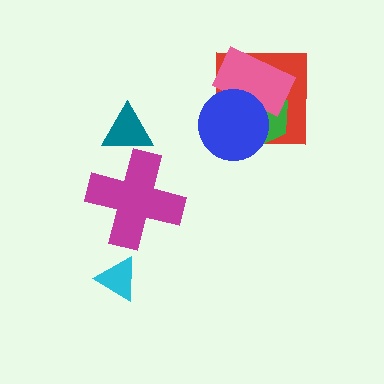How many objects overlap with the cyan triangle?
0 objects overlap with the cyan triangle.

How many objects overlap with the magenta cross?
1 object overlaps with the magenta cross.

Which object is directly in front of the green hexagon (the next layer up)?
The pink rectangle is directly in front of the green hexagon.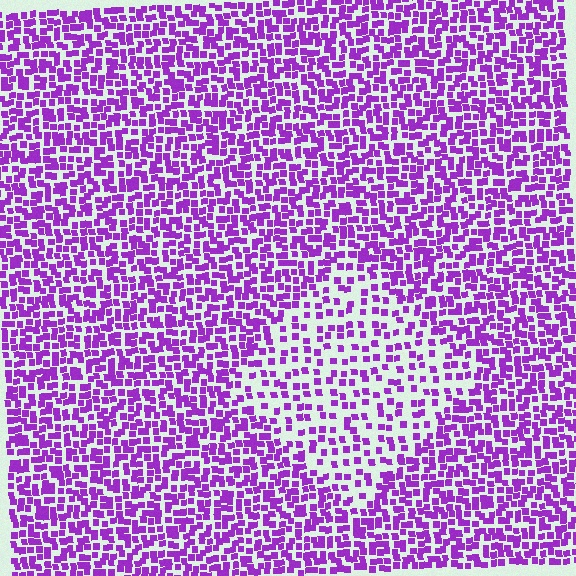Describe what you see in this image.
The image contains small purple elements arranged at two different densities. A diamond-shaped region is visible where the elements are less densely packed than the surrounding area.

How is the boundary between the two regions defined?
The boundary is defined by a change in element density (approximately 2.0x ratio). All elements are the same color, size, and shape.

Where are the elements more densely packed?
The elements are more densely packed outside the diamond boundary.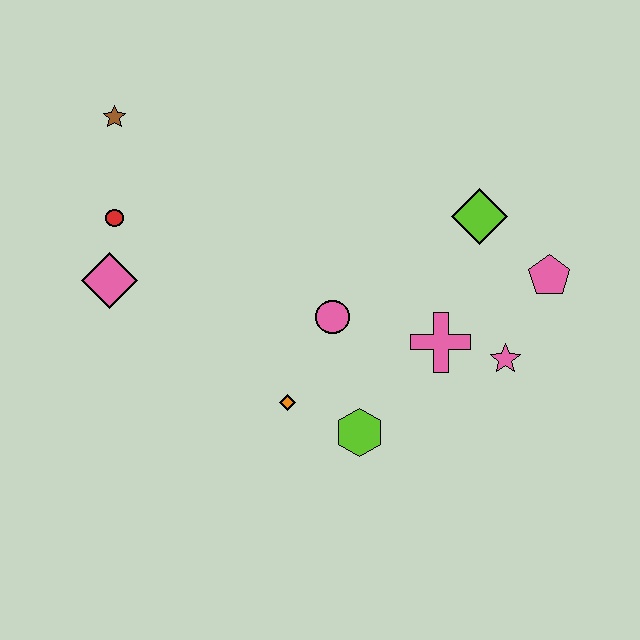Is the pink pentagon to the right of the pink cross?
Yes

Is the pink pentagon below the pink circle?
No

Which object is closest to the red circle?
The pink diamond is closest to the red circle.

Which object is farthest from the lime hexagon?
The brown star is farthest from the lime hexagon.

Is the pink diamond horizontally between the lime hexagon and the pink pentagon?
No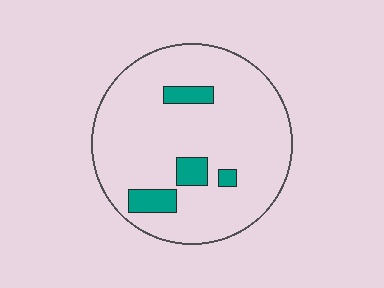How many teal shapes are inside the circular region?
4.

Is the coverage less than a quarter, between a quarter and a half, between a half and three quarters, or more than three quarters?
Less than a quarter.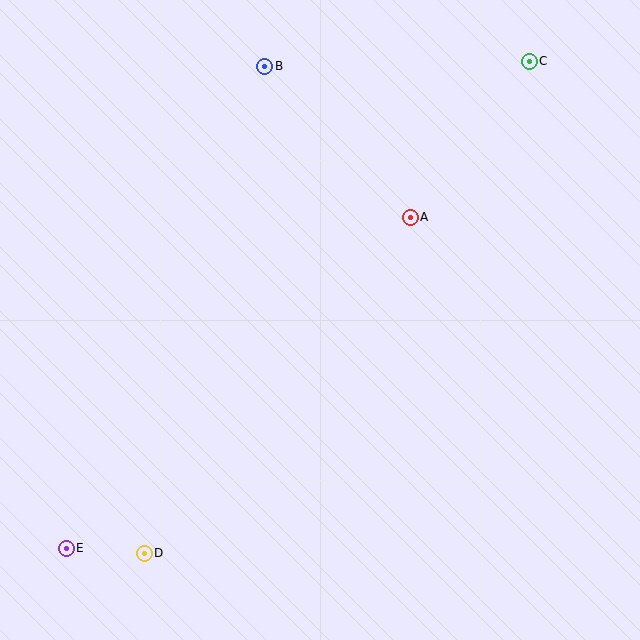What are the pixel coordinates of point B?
Point B is at (265, 66).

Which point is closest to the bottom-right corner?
Point A is closest to the bottom-right corner.